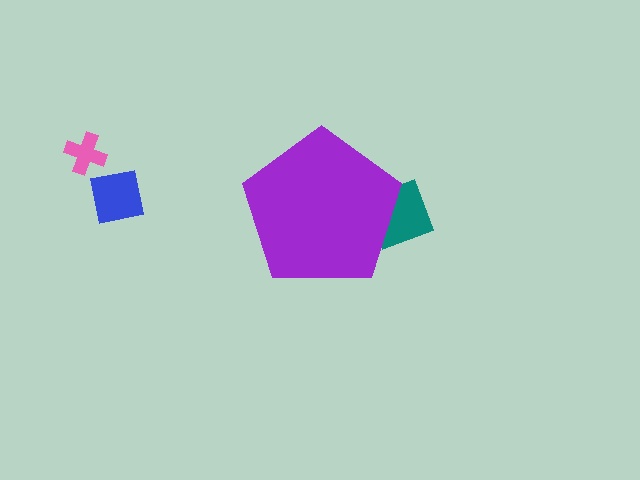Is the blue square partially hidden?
No, the blue square is fully visible.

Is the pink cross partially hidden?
No, the pink cross is fully visible.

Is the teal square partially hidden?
Yes, the teal square is partially hidden behind the purple pentagon.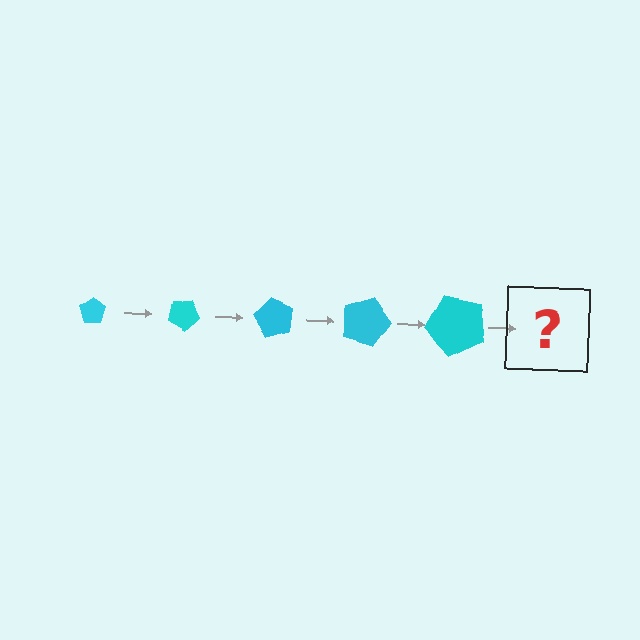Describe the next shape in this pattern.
It should be a pentagon, larger than the previous one and rotated 150 degrees from the start.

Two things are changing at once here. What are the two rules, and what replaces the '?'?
The two rules are that the pentagon grows larger each step and it rotates 30 degrees each step. The '?' should be a pentagon, larger than the previous one and rotated 150 degrees from the start.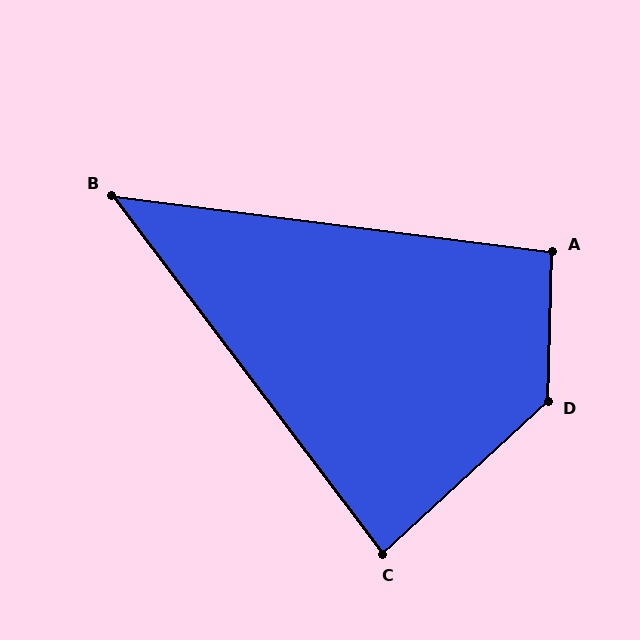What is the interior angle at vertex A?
Approximately 96 degrees (obtuse).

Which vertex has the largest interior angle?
D, at approximately 134 degrees.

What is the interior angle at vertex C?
Approximately 84 degrees (acute).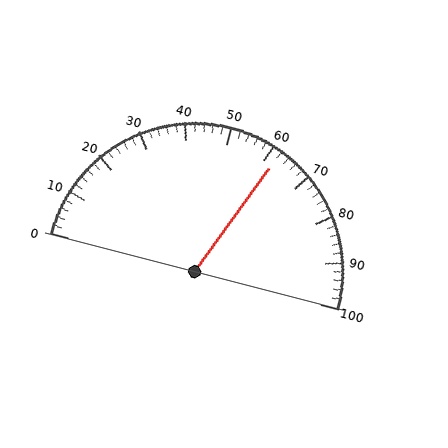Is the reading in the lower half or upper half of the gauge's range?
The reading is in the upper half of the range (0 to 100).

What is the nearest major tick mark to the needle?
The nearest major tick mark is 60.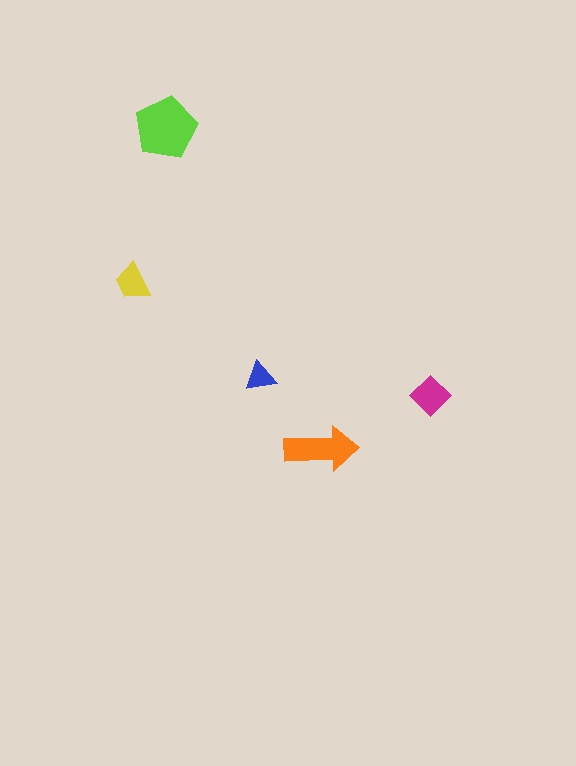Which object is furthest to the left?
The yellow trapezoid is leftmost.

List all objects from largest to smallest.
The lime pentagon, the orange arrow, the magenta diamond, the yellow trapezoid, the blue triangle.